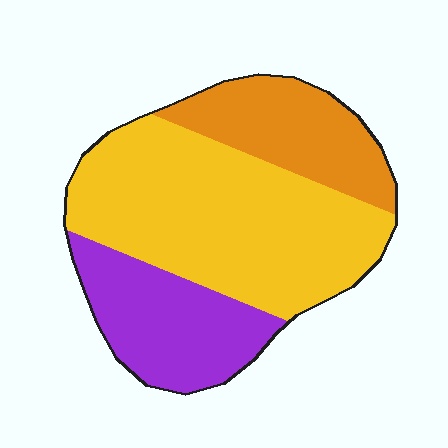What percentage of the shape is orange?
Orange takes up about one fifth (1/5) of the shape.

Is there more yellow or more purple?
Yellow.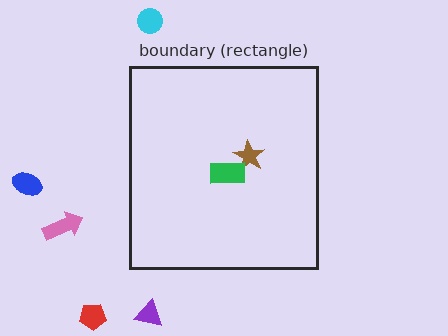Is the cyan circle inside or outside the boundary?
Outside.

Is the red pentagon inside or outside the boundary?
Outside.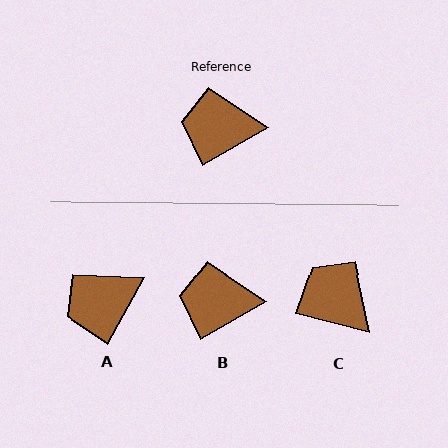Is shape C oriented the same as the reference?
No, it is off by about 44 degrees.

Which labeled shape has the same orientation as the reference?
B.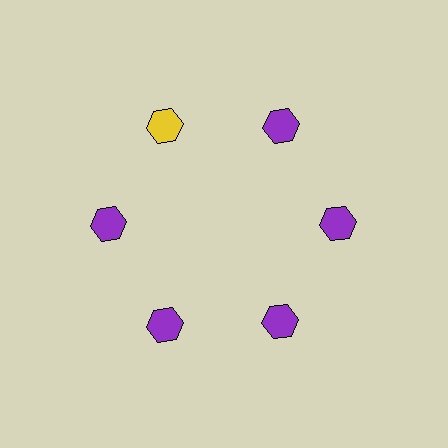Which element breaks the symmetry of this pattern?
The yellow hexagon at roughly the 11 o'clock position breaks the symmetry. All other shapes are purple hexagons.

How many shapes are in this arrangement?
There are 6 shapes arranged in a ring pattern.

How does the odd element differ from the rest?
It has a different color: yellow instead of purple.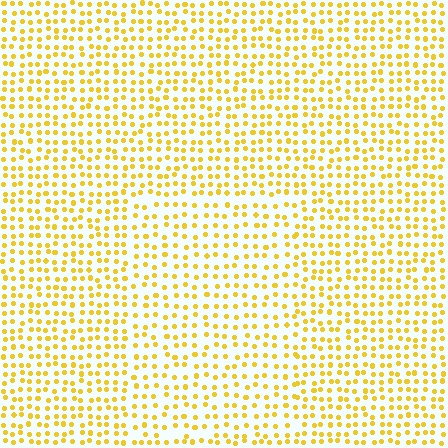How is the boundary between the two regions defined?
The boundary is defined by a change in element density (approximately 1.4x ratio). All elements are the same color, size, and shape.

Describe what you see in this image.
The image contains small yellow elements arranged at two different densities. A rectangle-shaped region is visible where the elements are less densely packed than the surrounding area.